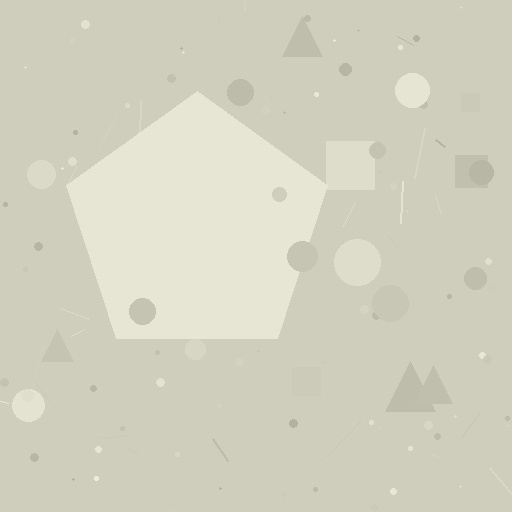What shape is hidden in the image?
A pentagon is hidden in the image.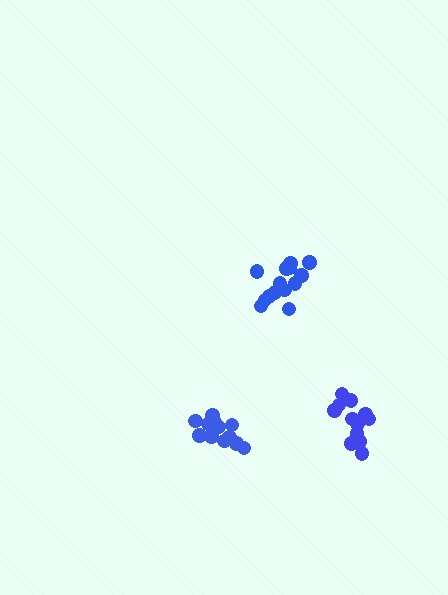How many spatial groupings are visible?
There are 3 spatial groupings.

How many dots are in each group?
Group 1: 12 dots, Group 2: 14 dots, Group 3: 12 dots (38 total).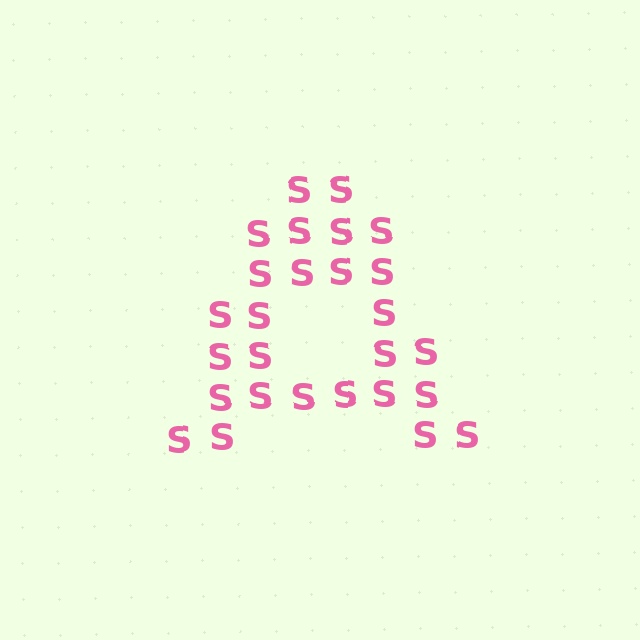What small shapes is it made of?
It is made of small letter S's.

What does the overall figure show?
The overall figure shows the letter A.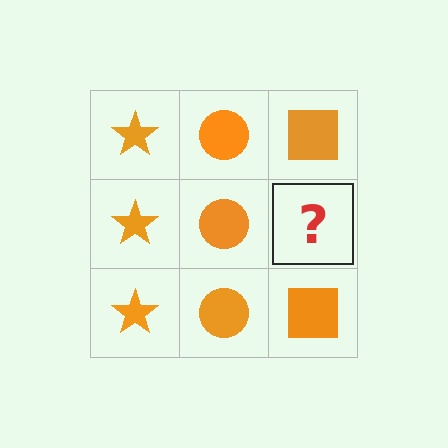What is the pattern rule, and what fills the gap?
The rule is that each column has a consistent shape. The gap should be filled with an orange square.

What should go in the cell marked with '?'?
The missing cell should contain an orange square.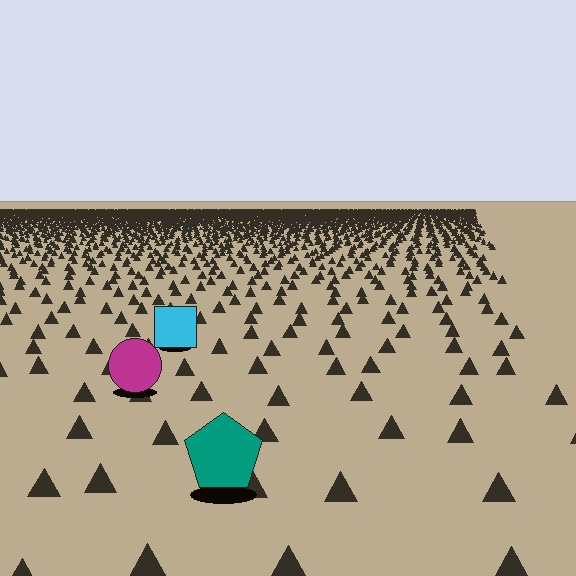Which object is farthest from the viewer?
The cyan square is farthest from the viewer. It appears smaller and the ground texture around it is denser.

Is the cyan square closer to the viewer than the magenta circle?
No. The magenta circle is closer — you can tell from the texture gradient: the ground texture is coarser near it.